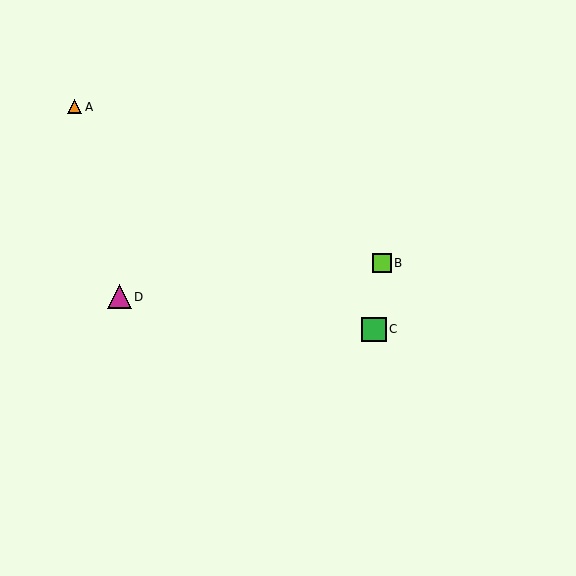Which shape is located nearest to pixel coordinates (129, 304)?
The magenta triangle (labeled D) at (119, 297) is nearest to that location.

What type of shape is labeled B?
Shape B is a lime square.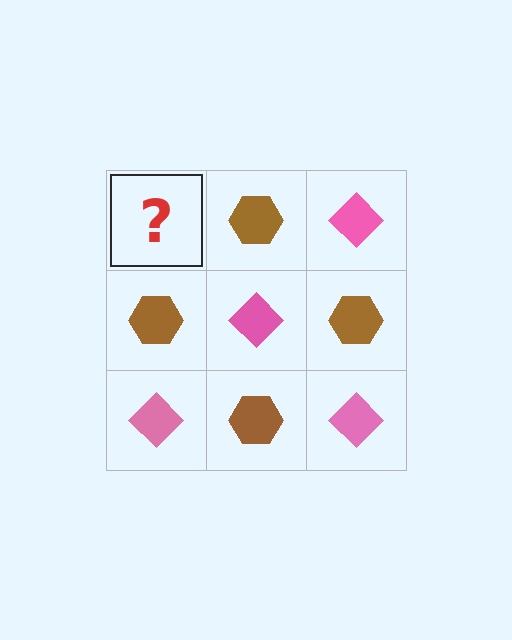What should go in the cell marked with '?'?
The missing cell should contain a pink diamond.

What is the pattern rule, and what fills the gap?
The rule is that it alternates pink diamond and brown hexagon in a checkerboard pattern. The gap should be filled with a pink diamond.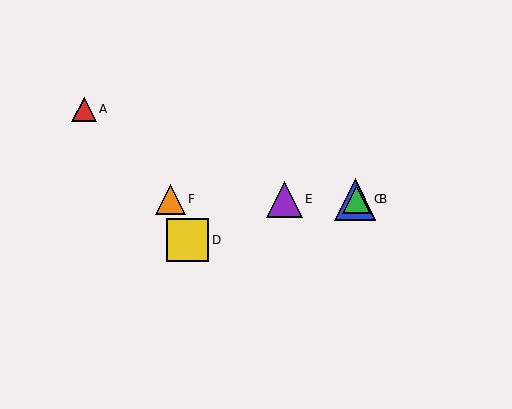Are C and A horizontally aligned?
No, C is at y≈199 and A is at y≈109.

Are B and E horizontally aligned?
Yes, both are at y≈199.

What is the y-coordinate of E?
Object E is at y≈199.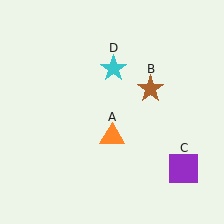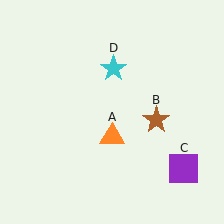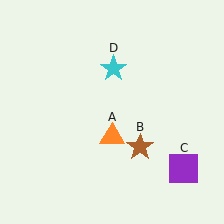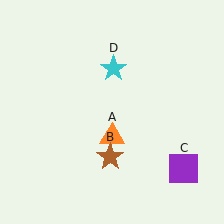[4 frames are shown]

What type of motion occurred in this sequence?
The brown star (object B) rotated clockwise around the center of the scene.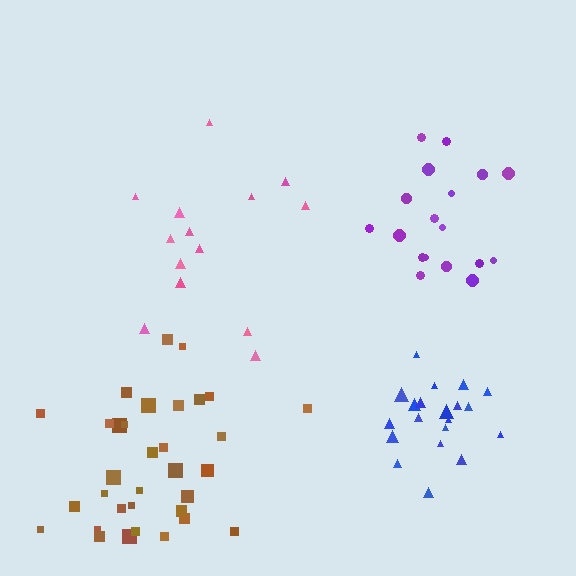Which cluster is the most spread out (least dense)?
Pink.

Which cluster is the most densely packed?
Blue.